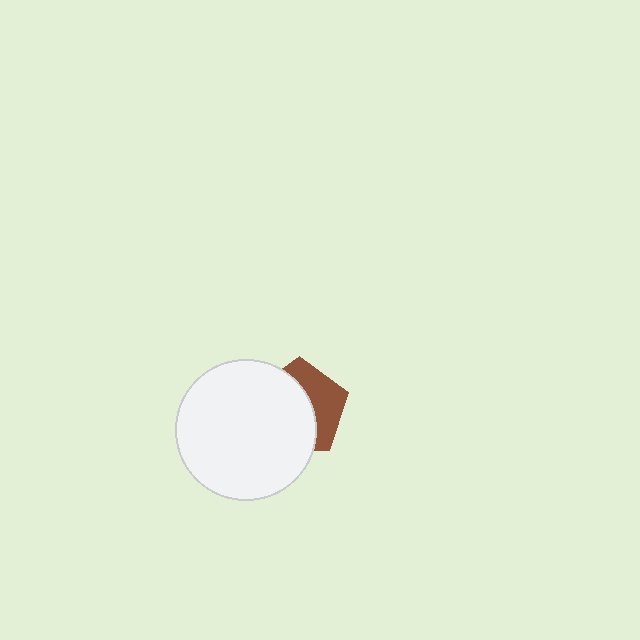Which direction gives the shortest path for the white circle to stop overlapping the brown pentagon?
Moving left gives the shortest separation.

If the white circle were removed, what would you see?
You would see the complete brown pentagon.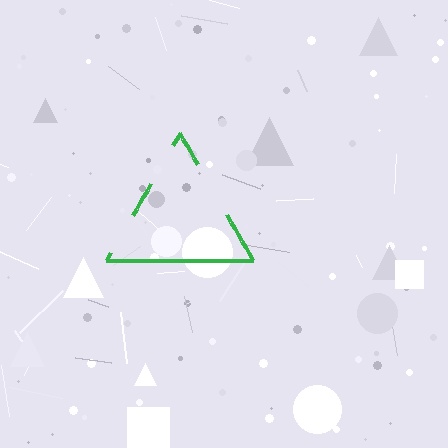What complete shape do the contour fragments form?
The contour fragments form a triangle.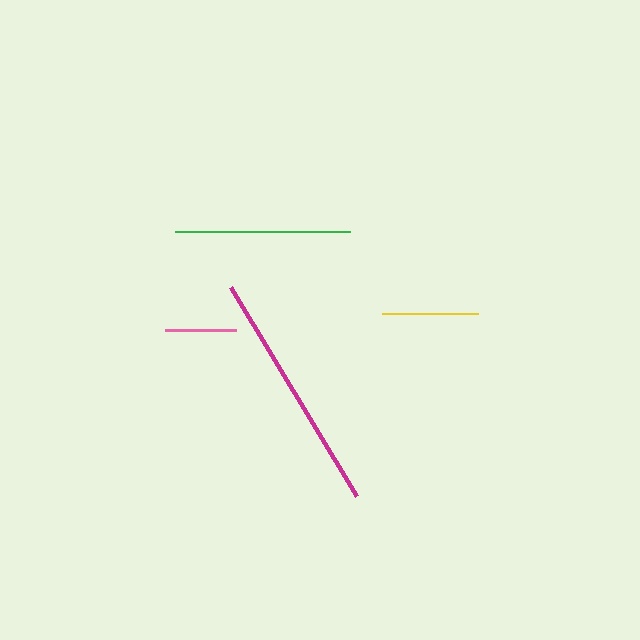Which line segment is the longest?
The magenta line is the longest at approximately 245 pixels.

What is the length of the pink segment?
The pink segment is approximately 71 pixels long.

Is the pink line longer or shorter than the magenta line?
The magenta line is longer than the pink line.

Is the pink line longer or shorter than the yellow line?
The yellow line is longer than the pink line.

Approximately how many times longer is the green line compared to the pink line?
The green line is approximately 2.5 times the length of the pink line.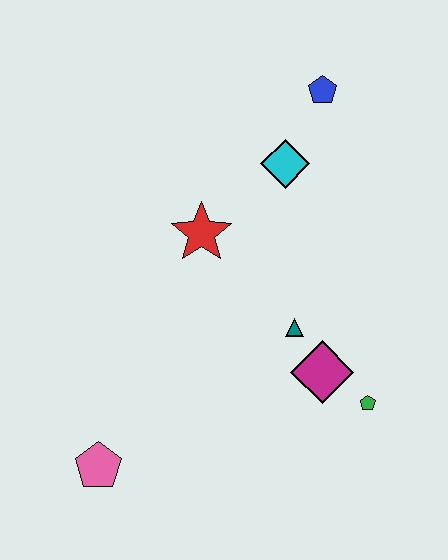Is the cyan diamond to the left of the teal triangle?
Yes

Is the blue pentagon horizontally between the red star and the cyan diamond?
No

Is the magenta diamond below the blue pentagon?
Yes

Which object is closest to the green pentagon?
The magenta diamond is closest to the green pentagon.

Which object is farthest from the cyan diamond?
The pink pentagon is farthest from the cyan diamond.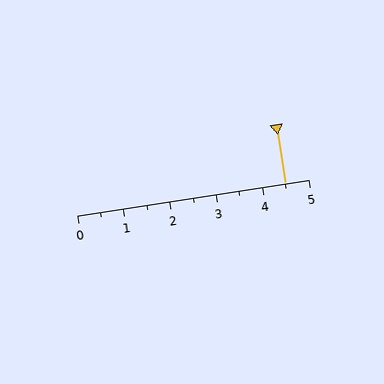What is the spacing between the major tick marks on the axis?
The major ticks are spaced 1 apart.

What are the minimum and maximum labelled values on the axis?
The axis runs from 0 to 5.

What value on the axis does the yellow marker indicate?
The marker indicates approximately 4.5.